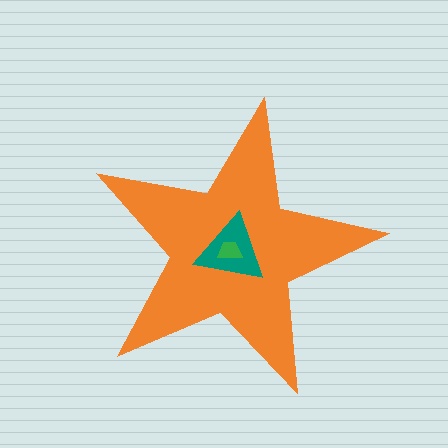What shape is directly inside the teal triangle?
The green trapezoid.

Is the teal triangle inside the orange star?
Yes.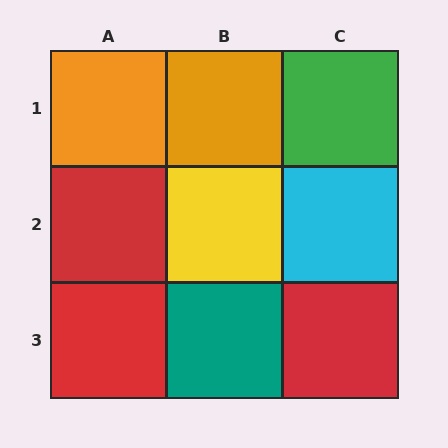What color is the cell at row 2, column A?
Red.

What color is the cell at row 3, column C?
Red.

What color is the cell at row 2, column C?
Cyan.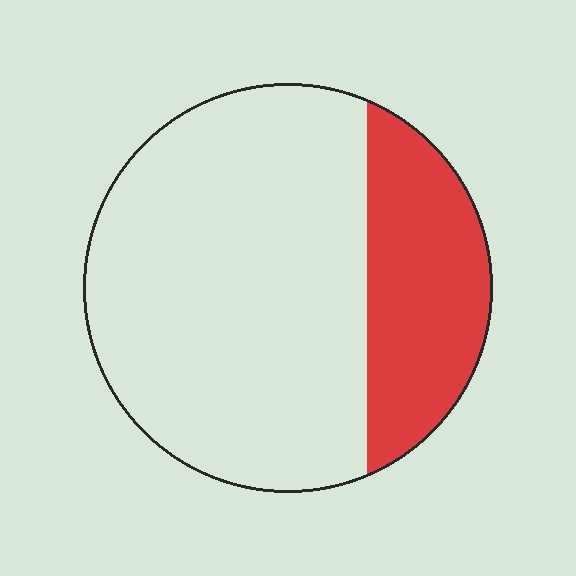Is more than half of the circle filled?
No.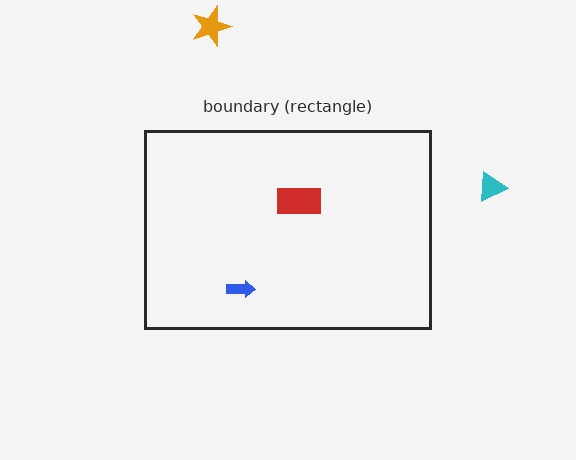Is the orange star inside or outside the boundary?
Outside.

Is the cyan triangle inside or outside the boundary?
Outside.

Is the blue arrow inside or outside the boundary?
Inside.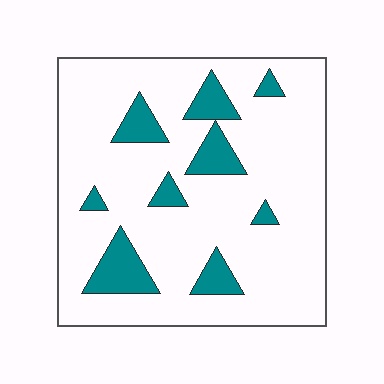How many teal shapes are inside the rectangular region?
9.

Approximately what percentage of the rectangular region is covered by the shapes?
Approximately 15%.